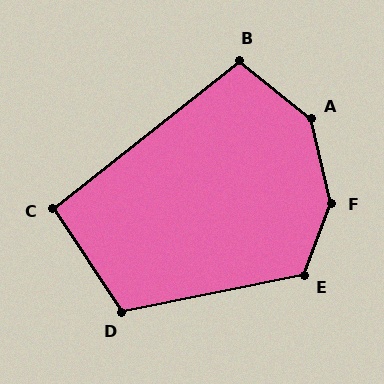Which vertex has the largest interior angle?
F, at approximately 146 degrees.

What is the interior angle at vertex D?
Approximately 112 degrees (obtuse).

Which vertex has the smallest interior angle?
C, at approximately 95 degrees.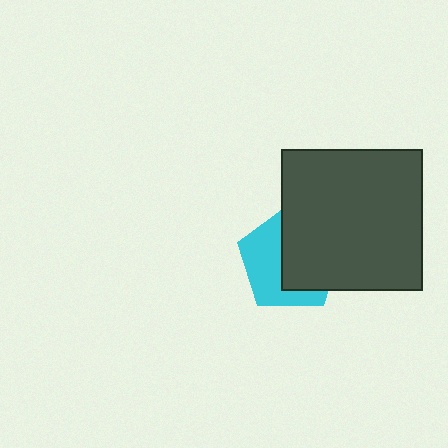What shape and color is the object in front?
The object in front is a dark gray square.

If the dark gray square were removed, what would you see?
You would see the complete cyan pentagon.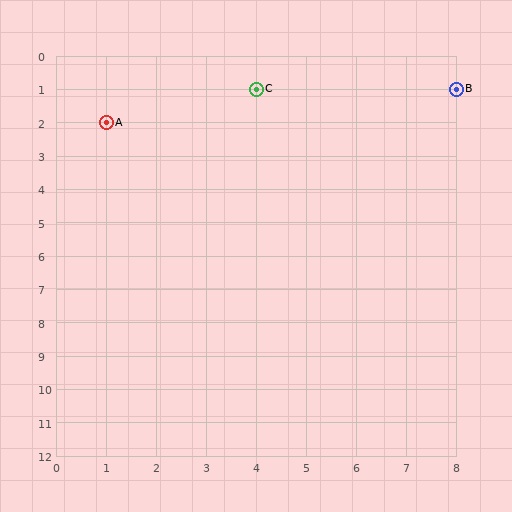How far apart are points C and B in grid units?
Points C and B are 4 columns apart.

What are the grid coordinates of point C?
Point C is at grid coordinates (4, 1).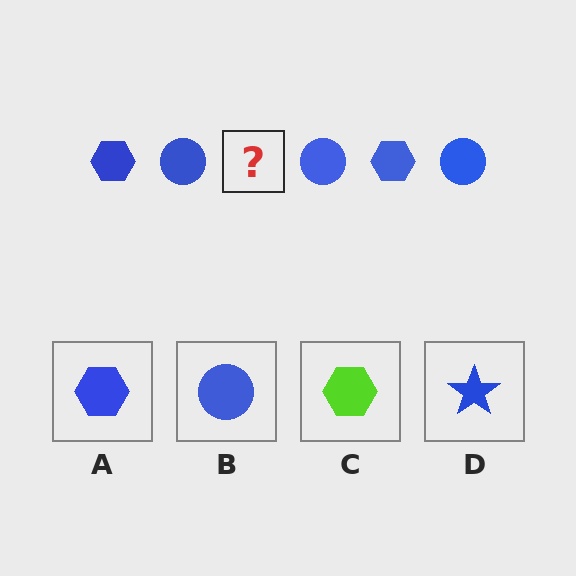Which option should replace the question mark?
Option A.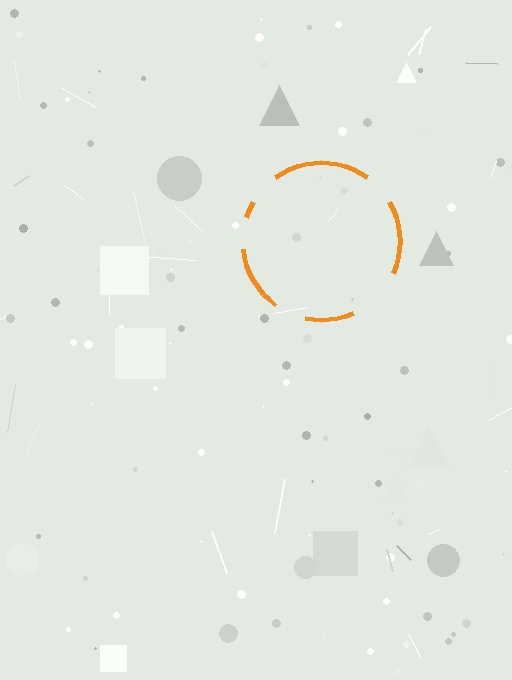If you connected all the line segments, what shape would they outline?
They would outline a circle.